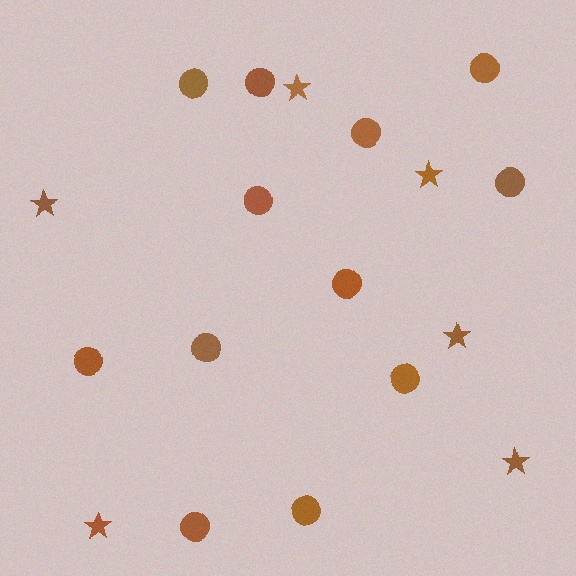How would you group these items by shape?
There are 2 groups: one group of stars (6) and one group of circles (12).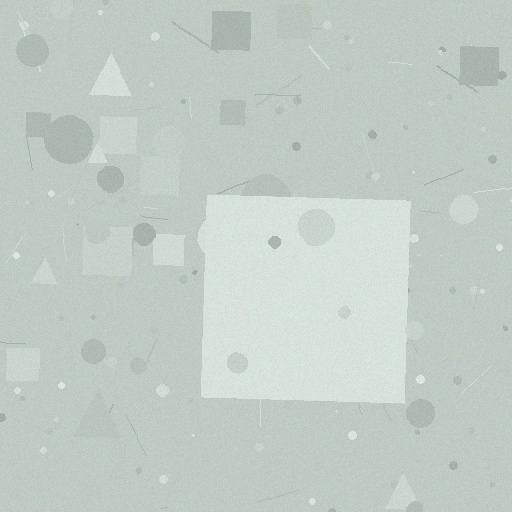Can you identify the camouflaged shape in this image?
The camouflaged shape is a square.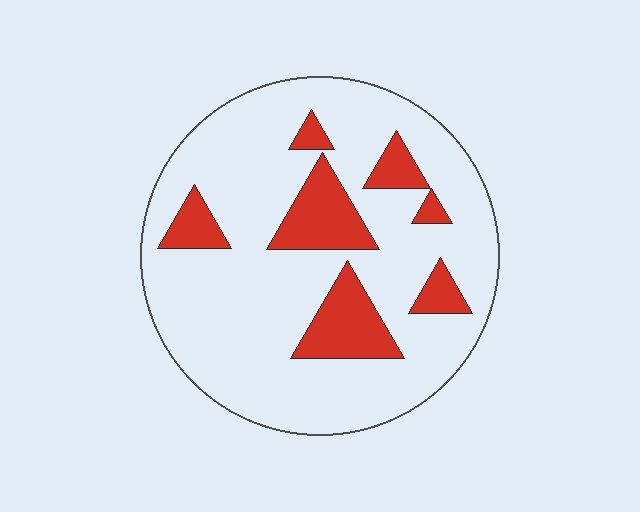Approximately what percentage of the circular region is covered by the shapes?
Approximately 20%.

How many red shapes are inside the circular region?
7.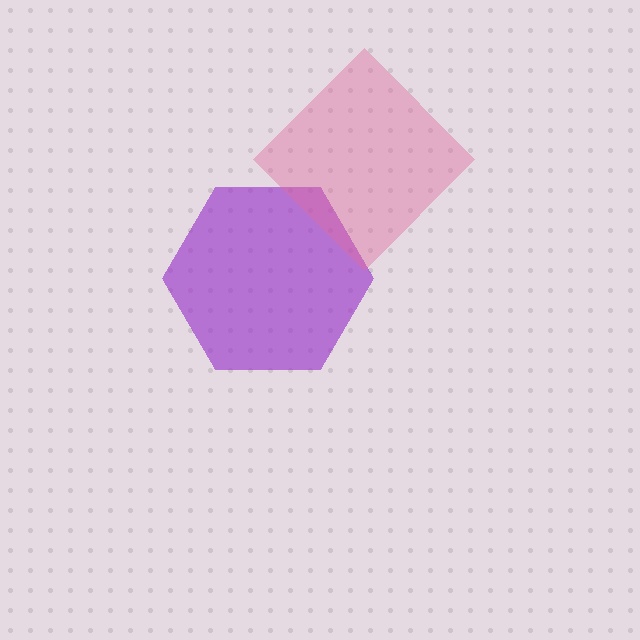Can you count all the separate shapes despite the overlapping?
Yes, there are 2 separate shapes.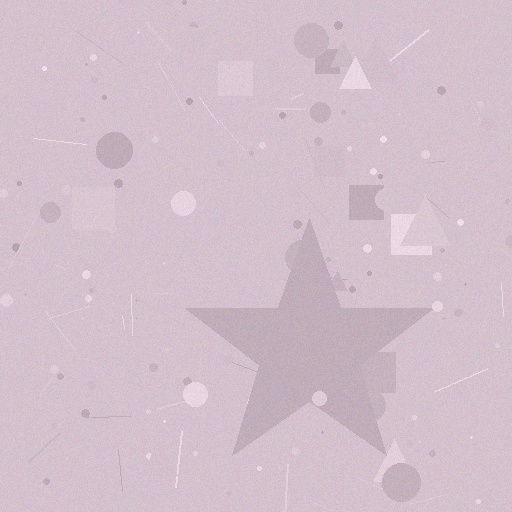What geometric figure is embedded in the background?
A star is embedded in the background.